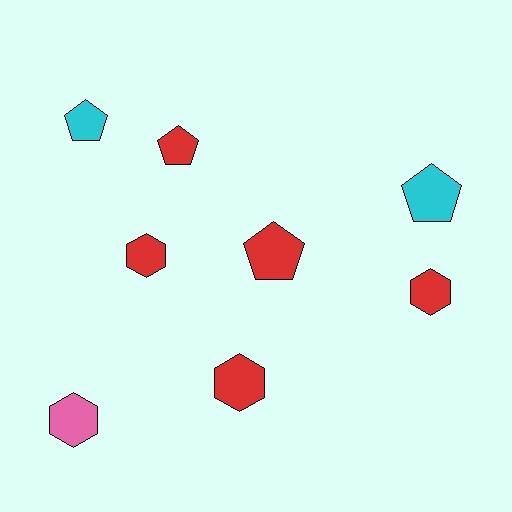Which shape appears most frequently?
Pentagon, with 4 objects.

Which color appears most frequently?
Red, with 5 objects.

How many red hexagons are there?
There are 3 red hexagons.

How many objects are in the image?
There are 8 objects.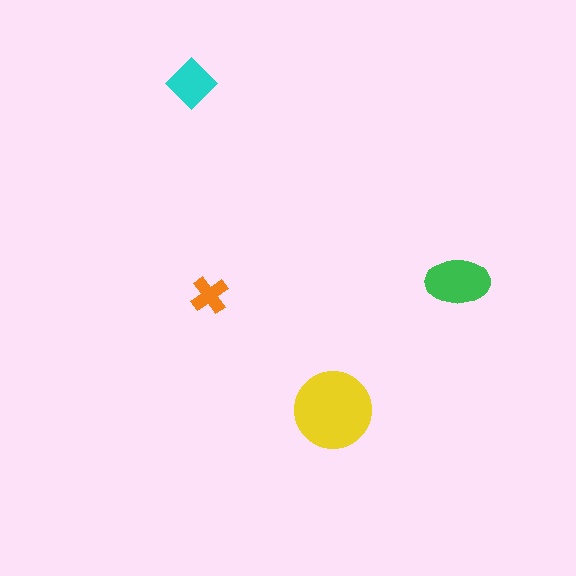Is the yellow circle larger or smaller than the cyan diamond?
Larger.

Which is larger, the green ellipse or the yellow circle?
The yellow circle.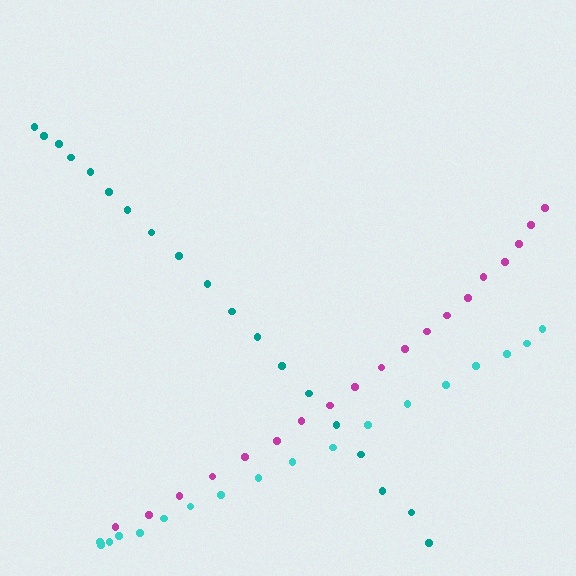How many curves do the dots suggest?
There are 3 distinct paths.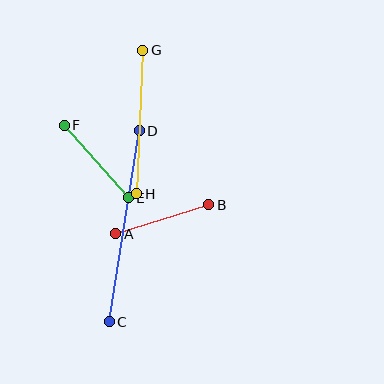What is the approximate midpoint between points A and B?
The midpoint is at approximately (162, 219) pixels.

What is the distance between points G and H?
The distance is approximately 144 pixels.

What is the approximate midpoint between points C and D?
The midpoint is at approximately (124, 226) pixels.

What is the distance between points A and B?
The distance is approximately 97 pixels.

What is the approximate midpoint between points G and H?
The midpoint is at approximately (140, 122) pixels.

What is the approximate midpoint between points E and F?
The midpoint is at approximately (96, 161) pixels.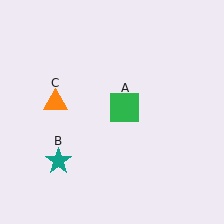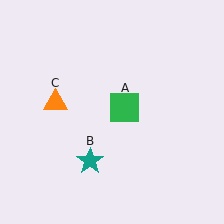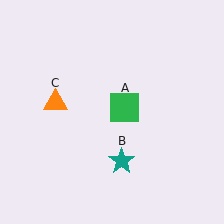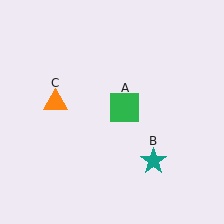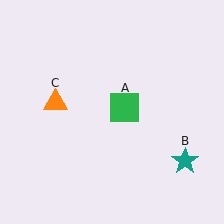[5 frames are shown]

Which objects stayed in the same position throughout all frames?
Green square (object A) and orange triangle (object C) remained stationary.